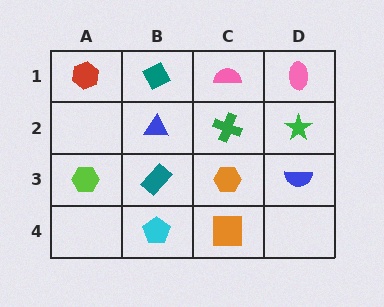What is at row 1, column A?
A red hexagon.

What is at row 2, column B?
A blue triangle.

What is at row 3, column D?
A blue semicircle.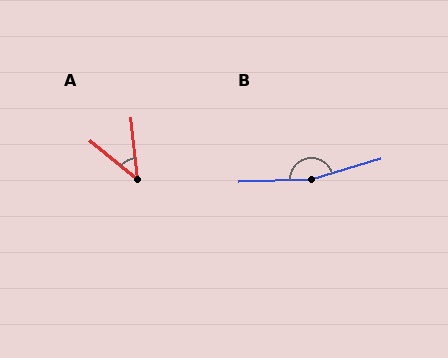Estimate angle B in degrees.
Approximately 165 degrees.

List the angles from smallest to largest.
A (45°), B (165°).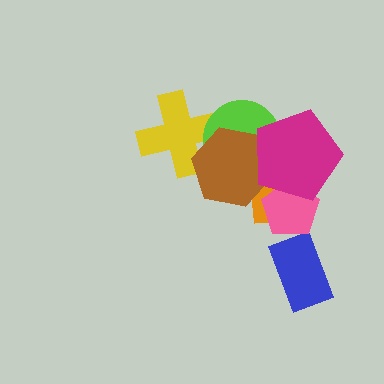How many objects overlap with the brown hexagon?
4 objects overlap with the brown hexagon.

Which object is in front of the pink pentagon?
The magenta pentagon is in front of the pink pentagon.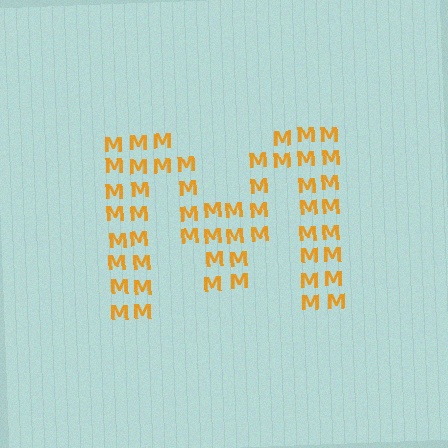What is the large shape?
The large shape is the letter M.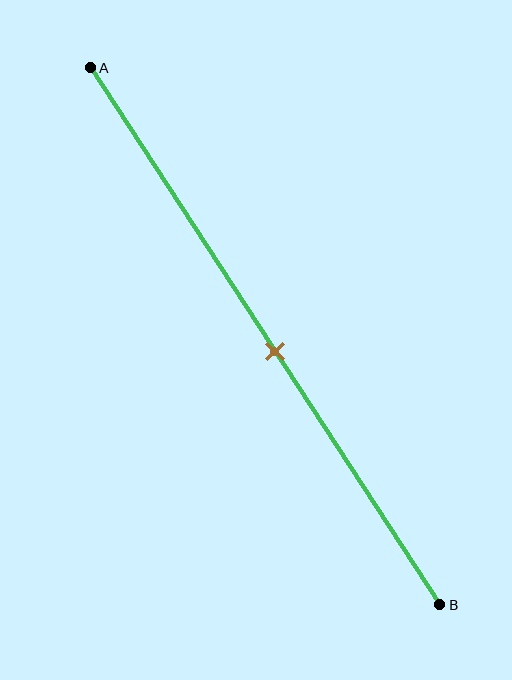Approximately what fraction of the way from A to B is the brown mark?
The brown mark is approximately 55% of the way from A to B.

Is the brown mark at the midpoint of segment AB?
Yes, the mark is approximately at the midpoint.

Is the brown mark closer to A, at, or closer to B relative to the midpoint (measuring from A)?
The brown mark is approximately at the midpoint of segment AB.